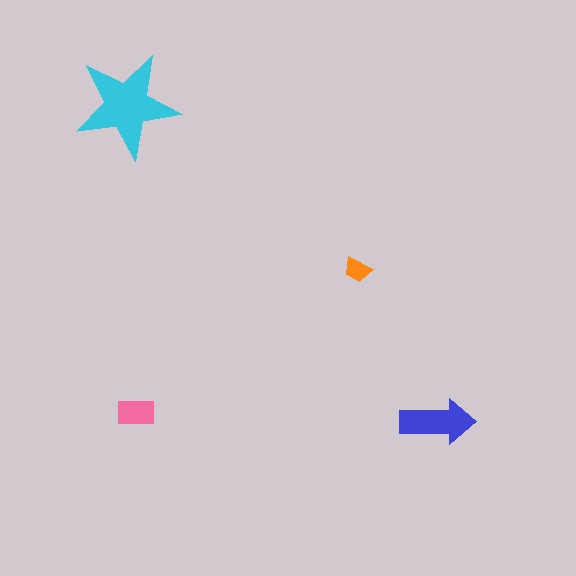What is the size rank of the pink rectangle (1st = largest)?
3rd.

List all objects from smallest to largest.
The orange trapezoid, the pink rectangle, the blue arrow, the cyan star.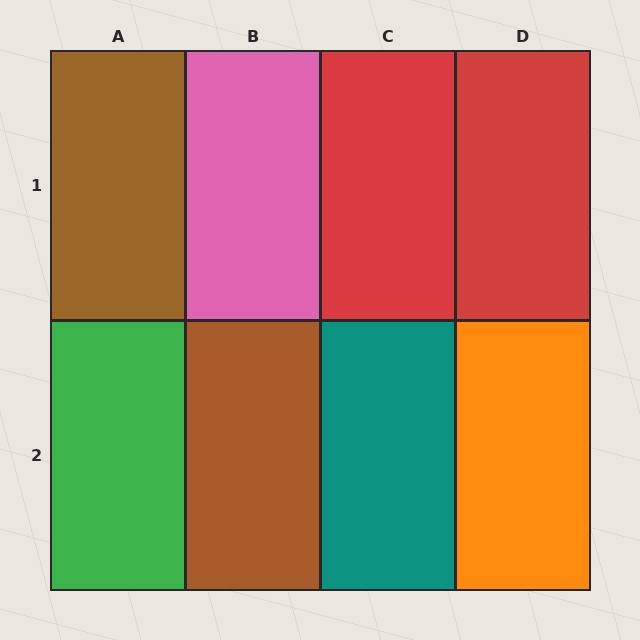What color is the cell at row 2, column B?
Brown.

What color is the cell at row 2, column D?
Orange.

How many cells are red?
2 cells are red.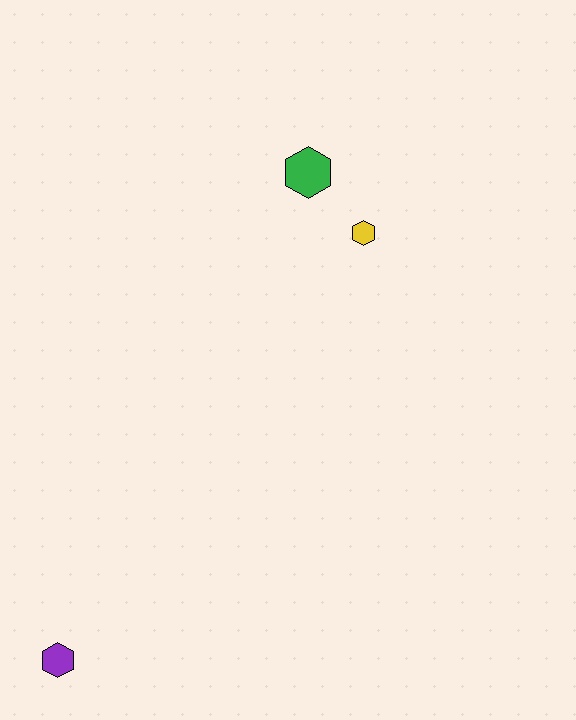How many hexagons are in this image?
There are 3 hexagons.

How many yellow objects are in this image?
There is 1 yellow object.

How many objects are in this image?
There are 3 objects.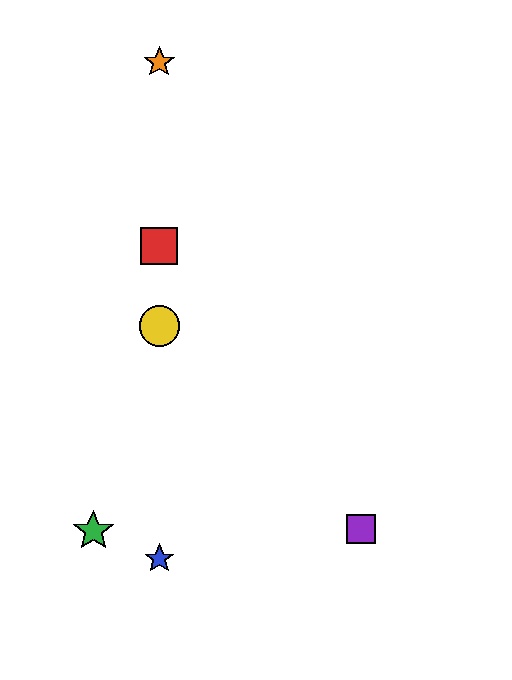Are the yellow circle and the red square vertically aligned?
Yes, both are at x≈159.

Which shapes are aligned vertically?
The red square, the blue star, the yellow circle, the orange star are aligned vertically.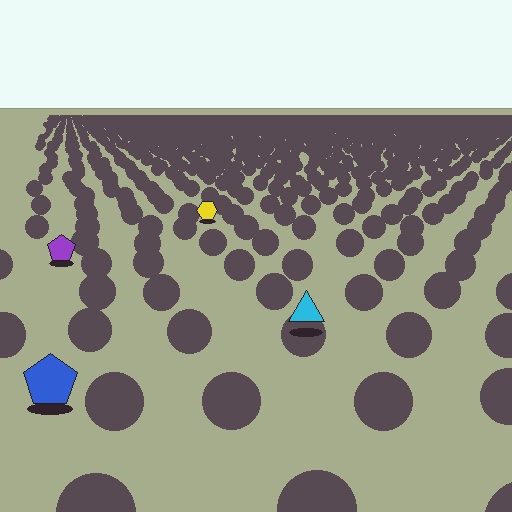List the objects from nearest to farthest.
From nearest to farthest: the blue pentagon, the cyan triangle, the purple pentagon, the yellow hexagon.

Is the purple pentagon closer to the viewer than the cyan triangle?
No. The cyan triangle is closer — you can tell from the texture gradient: the ground texture is coarser near it.